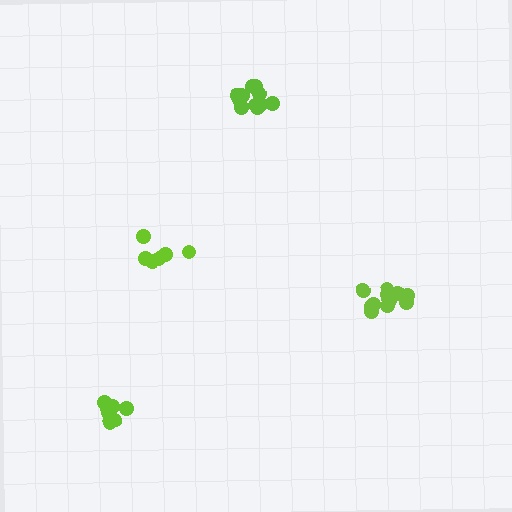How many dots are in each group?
Group 1: 12 dots, Group 2: 6 dots, Group 3: 7 dots, Group 4: 11 dots (36 total).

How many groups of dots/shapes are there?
There are 4 groups.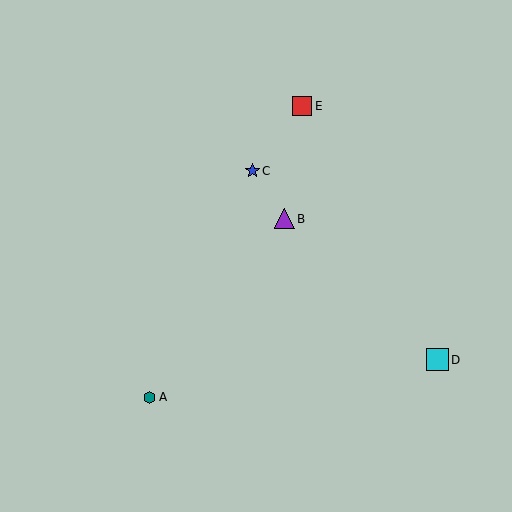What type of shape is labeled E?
Shape E is a red square.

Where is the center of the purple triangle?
The center of the purple triangle is at (284, 219).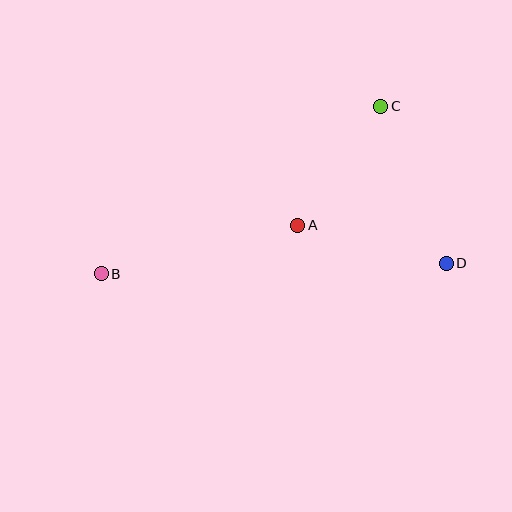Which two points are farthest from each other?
Points B and D are farthest from each other.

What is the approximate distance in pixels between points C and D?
The distance between C and D is approximately 170 pixels.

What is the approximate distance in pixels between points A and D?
The distance between A and D is approximately 153 pixels.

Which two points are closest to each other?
Points A and C are closest to each other.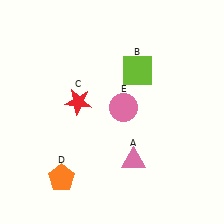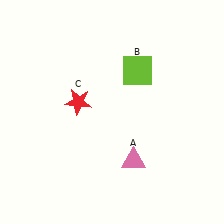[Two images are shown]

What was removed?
The pink circle (E), the orange pentagon (D) were removed in Image 2.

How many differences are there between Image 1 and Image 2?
There are 2 differences between the two images.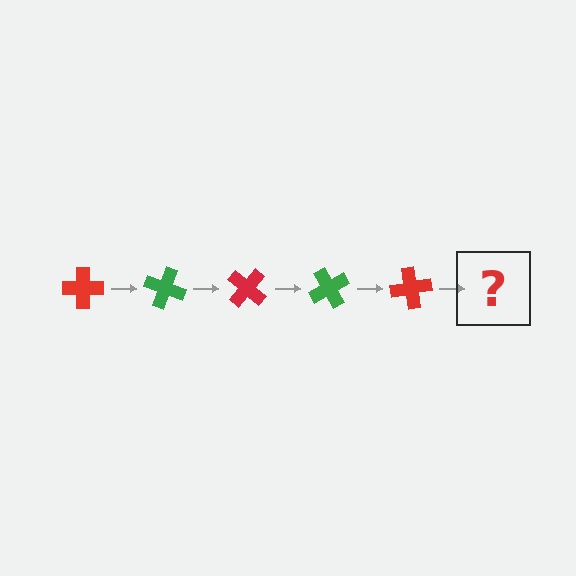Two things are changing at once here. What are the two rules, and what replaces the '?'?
The two rules are that it rotates 20 degrees each step and the color cycles through red and green. The '?' should be a green cross, rotated 100 degrees from the start.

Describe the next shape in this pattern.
It should be a green cross, rotated 100 degrees from the start.